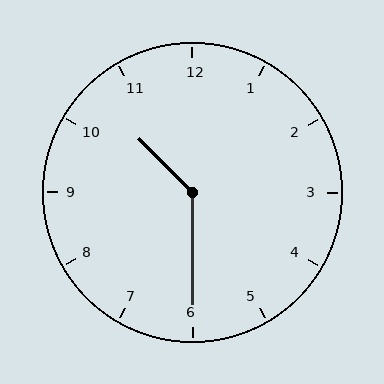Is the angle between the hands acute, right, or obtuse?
It is obtuse.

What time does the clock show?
10:30.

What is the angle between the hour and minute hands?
Approximately 135 degrees.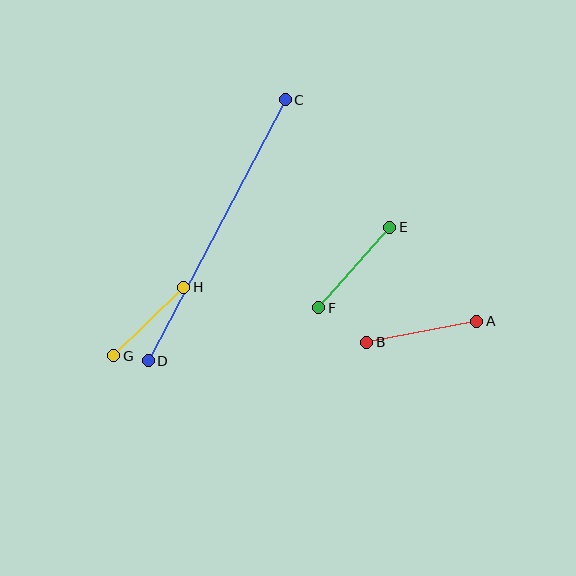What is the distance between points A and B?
The distance is approximately 112 pixels.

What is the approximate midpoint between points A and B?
The midpoint is at approximately (422, 332) pixels.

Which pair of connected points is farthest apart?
Points C and D are farthest apart.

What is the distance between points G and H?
The distance is approximately 98 pixels.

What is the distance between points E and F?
The distance is approximately 107 pixels.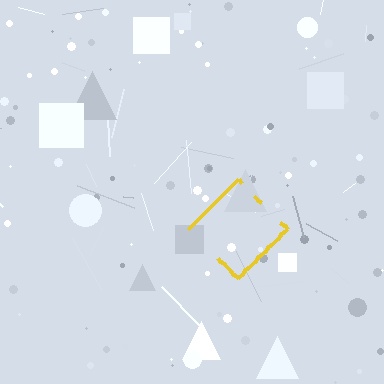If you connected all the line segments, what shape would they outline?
They would outline a diamond.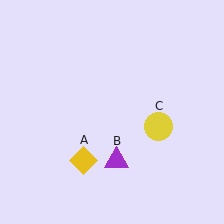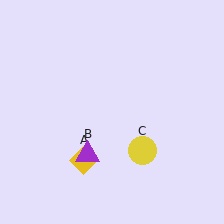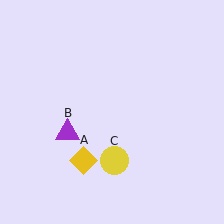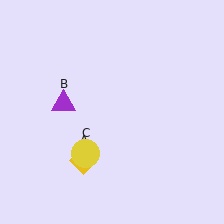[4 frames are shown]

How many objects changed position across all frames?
2 objects changed position: purple triangle (object B), yellow circle (object C).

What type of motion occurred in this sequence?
The purple triangle (object B), yellow circle (object C) rotated clockwise around the center of the scene.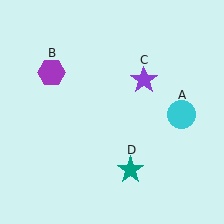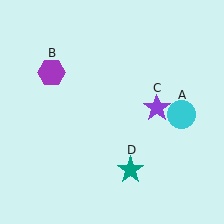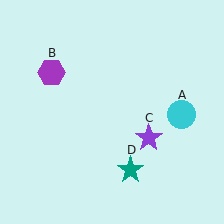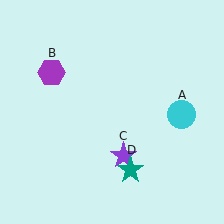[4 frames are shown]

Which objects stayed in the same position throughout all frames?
Cyan circle (object A) and purple hexagon (object B) and teal star (object D) remained stationary.